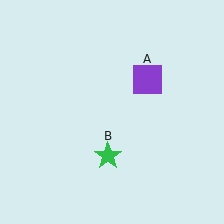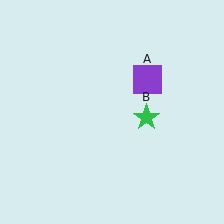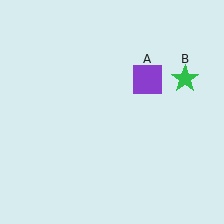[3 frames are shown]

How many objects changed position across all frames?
1 object changed position: green star (object B).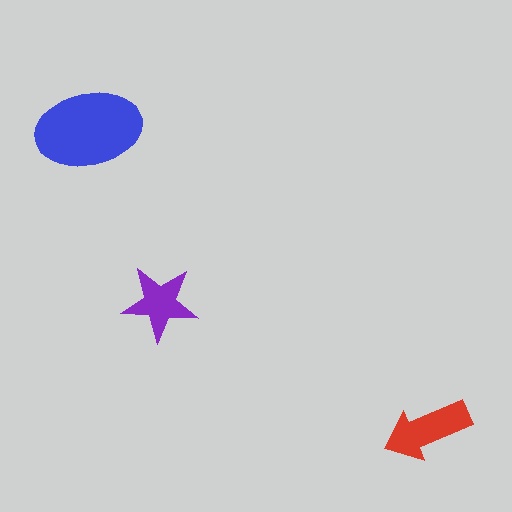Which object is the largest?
The blue ellipse.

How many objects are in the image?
There are 3 objects in the image.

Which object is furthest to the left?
The blue ellipse is leftmost.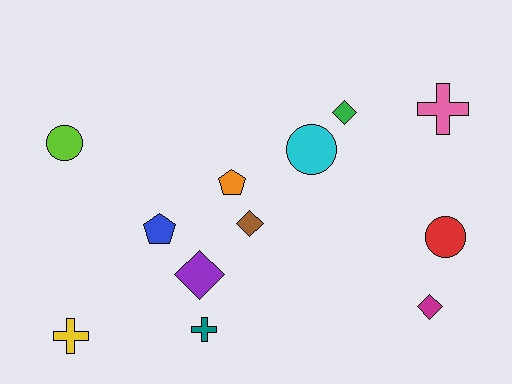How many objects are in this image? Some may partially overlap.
There are 12 objects.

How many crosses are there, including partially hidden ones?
There are 3 crosses.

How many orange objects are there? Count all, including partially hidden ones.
There is 1 orange object.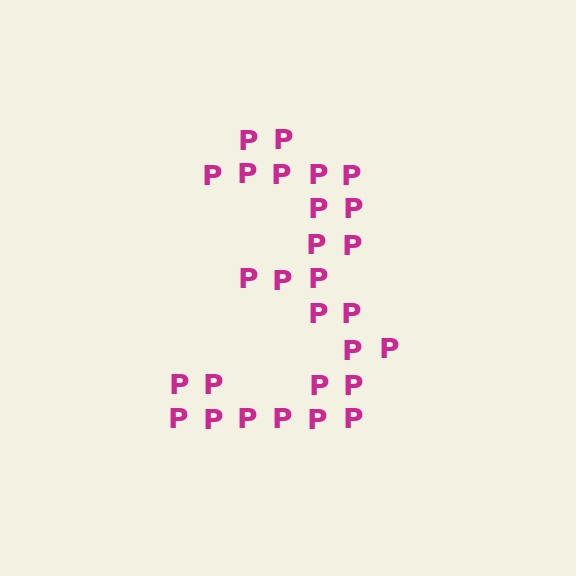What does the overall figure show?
The overall figure shows the digit 3.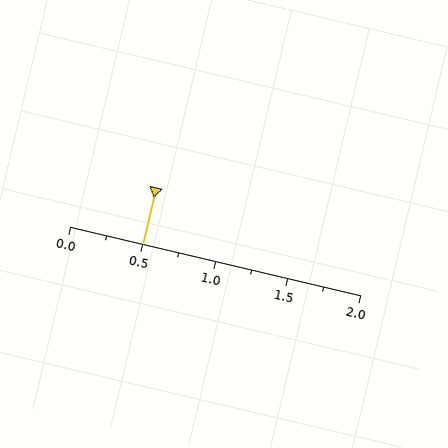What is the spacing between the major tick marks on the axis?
The major ticks are spaced 0.5 apart.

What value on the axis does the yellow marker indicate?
The marker indicates approximately 0.5.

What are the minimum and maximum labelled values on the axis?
The axis runs from 0.0 to 2.0.